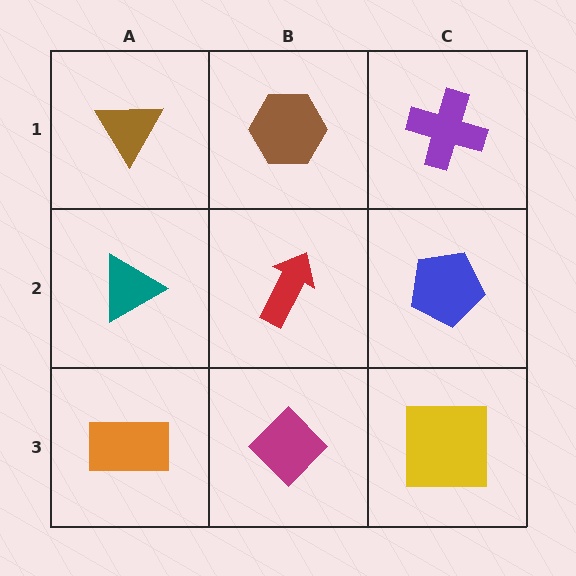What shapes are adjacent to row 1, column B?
A red arrow (row 2, column B), a brown triangle (row 1, column A), a purple cross (row 1, column C).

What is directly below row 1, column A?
A teal triangle.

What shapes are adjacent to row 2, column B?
A brown hexagon (row 1, column B), a magenta diamond (row 3, column B), a teal triangle (row 2, column A), a blue pentagon (row 2, column C).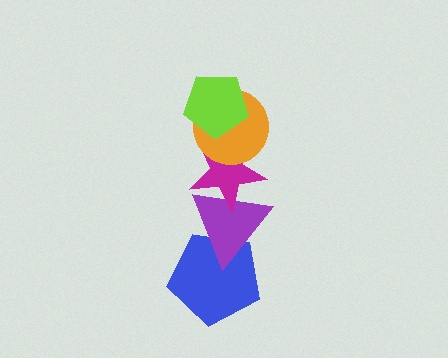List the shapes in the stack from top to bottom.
From top to bottom: the lime pentagon, the orange circle, the magenta star, the purple triangle, the blue pentagon.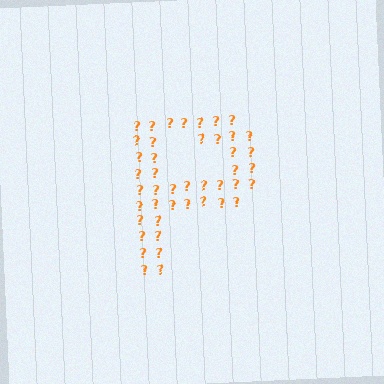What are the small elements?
The small elements are question marks.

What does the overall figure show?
The overall figure shows the letter P.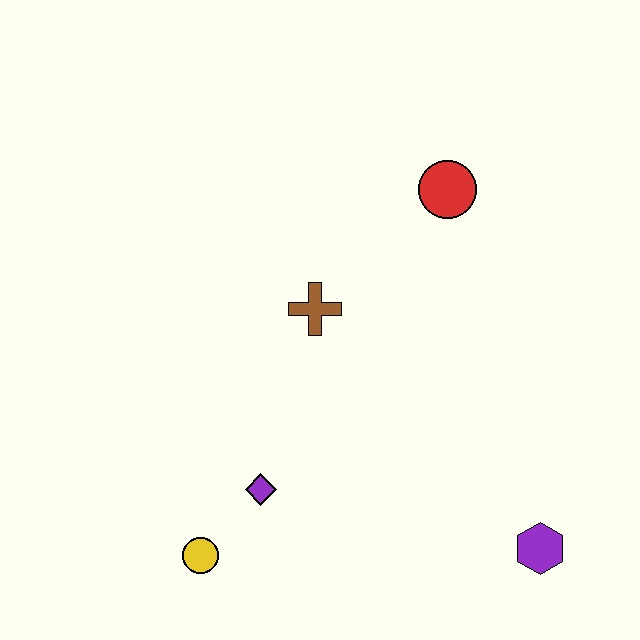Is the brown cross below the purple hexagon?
No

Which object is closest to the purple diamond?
The yellow circle is closest to the purple diamond.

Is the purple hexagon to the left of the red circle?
No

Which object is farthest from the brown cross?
The purple hexagon is farthest from the brown cross.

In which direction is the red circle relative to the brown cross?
The red circle is to the right of the brown cross.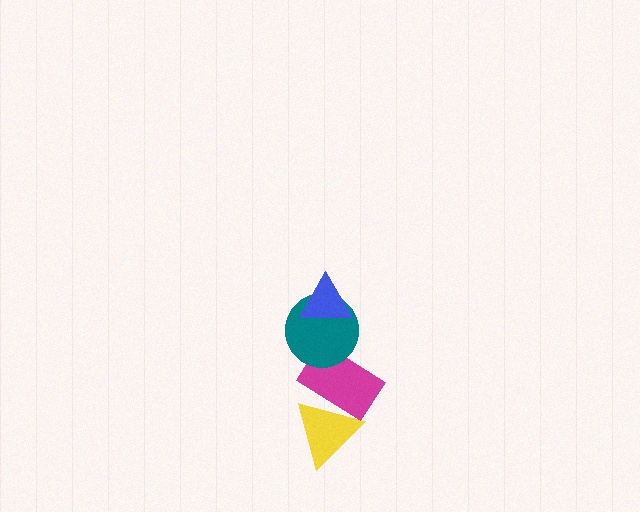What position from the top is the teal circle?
The teal circle is 2nd from the top.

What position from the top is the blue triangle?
The blue triangle is 1st from the top.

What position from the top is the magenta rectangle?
The magenta rectangle is 3rd from the top.